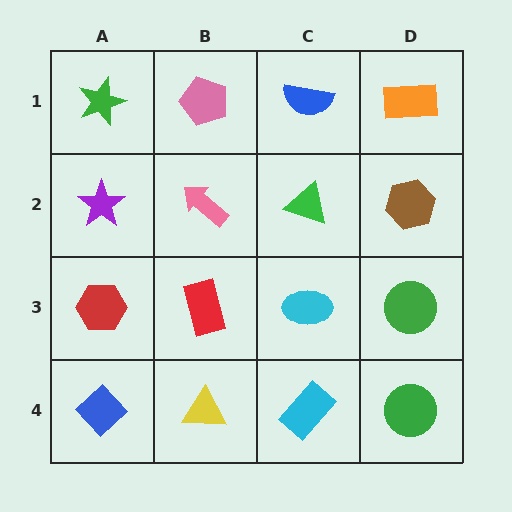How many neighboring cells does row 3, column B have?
4.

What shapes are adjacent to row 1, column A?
A purple star (row 2, column A), a pink pentagon (row 1, column B).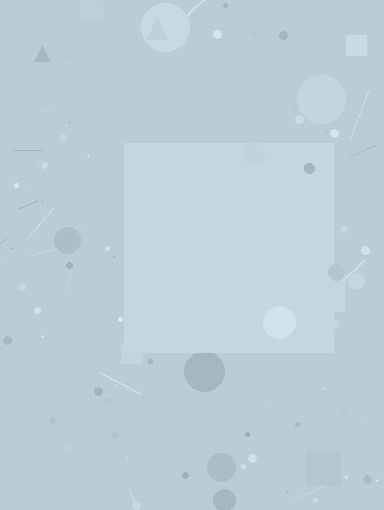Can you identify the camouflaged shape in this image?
The camouflaged shape is a square.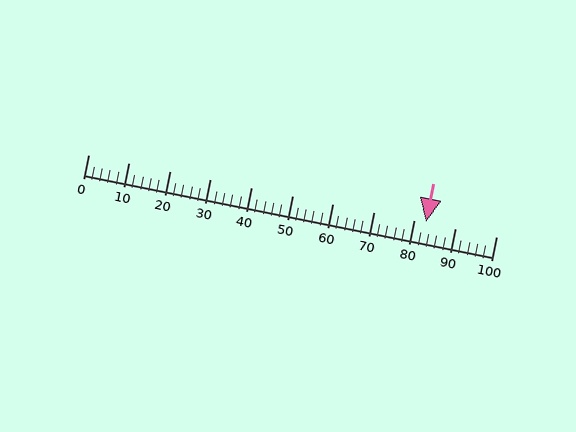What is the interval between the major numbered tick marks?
The major tick marks are spaced 10 units apart.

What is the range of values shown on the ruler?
The ruler shows values from 0 to 100.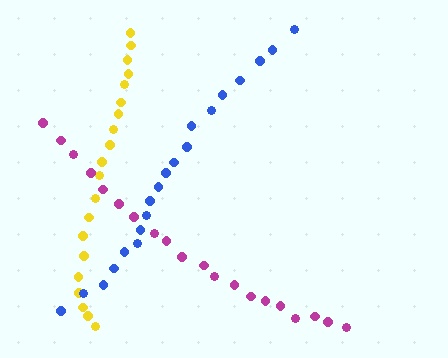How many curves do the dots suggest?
There are 3 distinct paths.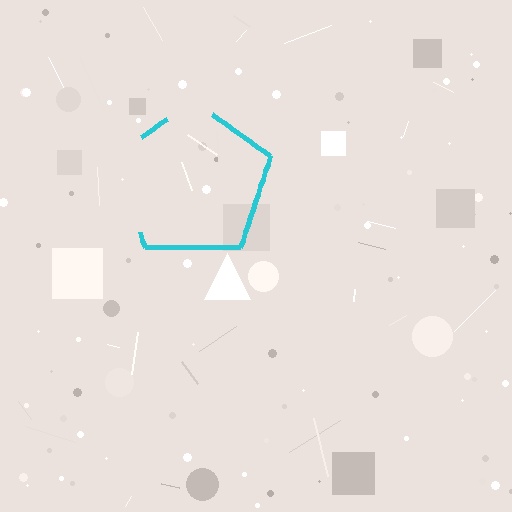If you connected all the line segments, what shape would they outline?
They would outline a pentagon.